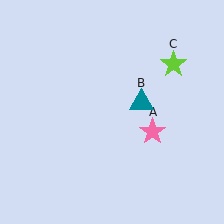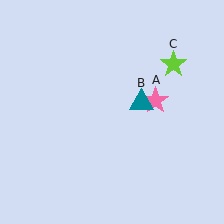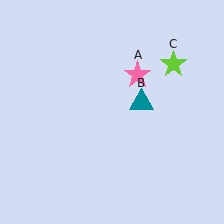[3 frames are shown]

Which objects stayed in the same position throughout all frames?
Teal triangle (object B) and lime star (object C) remained stationary.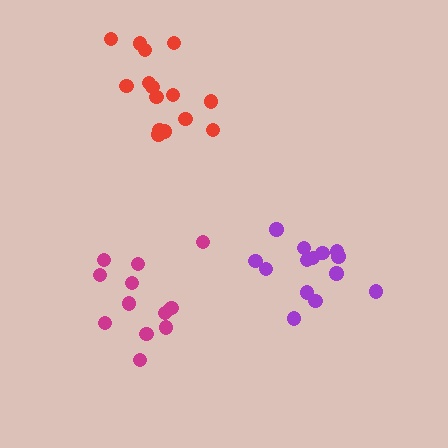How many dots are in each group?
Group 1: 14 dots, Group 2: 13 dots, Group 3: 15 dots (42 total).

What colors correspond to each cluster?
The clusters are colored: purple, magenta, red.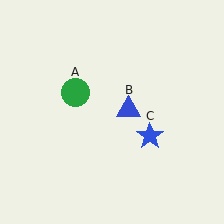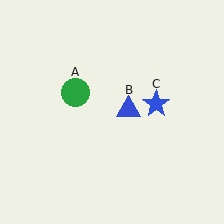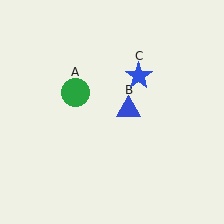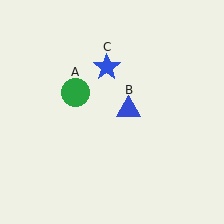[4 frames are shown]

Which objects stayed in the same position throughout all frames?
Green circle (object A) and blue triangle (object B) remained stationary.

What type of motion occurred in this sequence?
The blue star (object C) rotated counterclockwise around the center of the scene.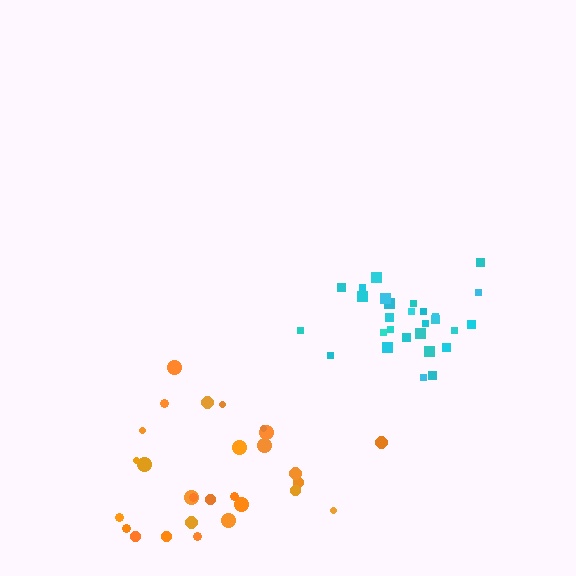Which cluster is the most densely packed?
Cyan.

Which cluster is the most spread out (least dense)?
Orange.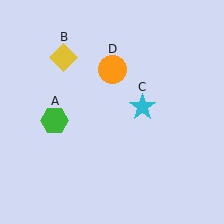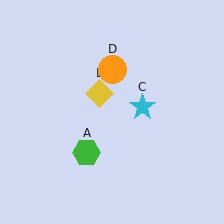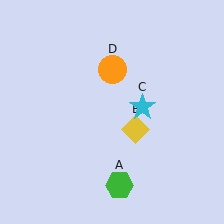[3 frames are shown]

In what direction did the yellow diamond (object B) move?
The yellow diamond (object B) moved down and to the right.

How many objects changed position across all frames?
2 objects changed position: green hexagon (object A), yellow diamond (object B).